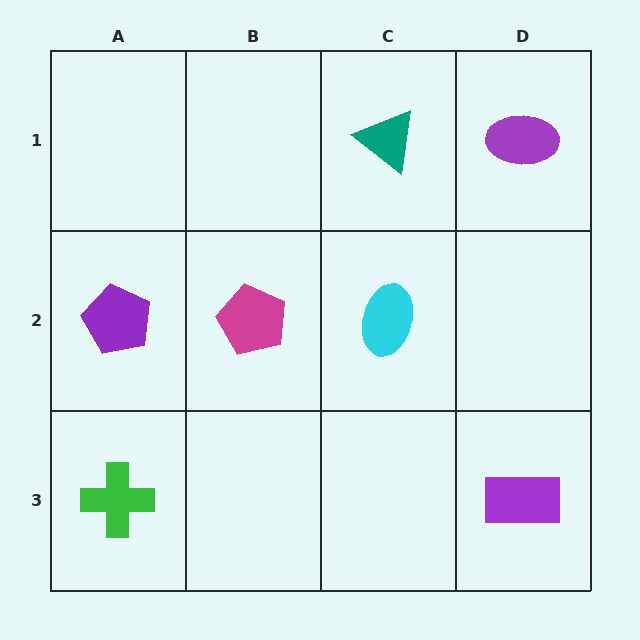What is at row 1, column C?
A teal triangle.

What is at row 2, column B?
A magenta pentagon.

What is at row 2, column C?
A cyan ellipse.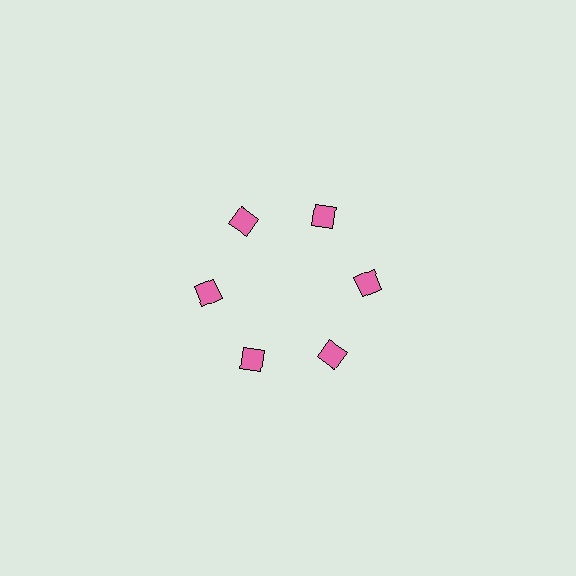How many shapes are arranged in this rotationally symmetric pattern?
There are 6 shapes, arranged in 6 groups of 1.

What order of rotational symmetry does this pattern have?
This pattern has 6-fold rotational symmetry.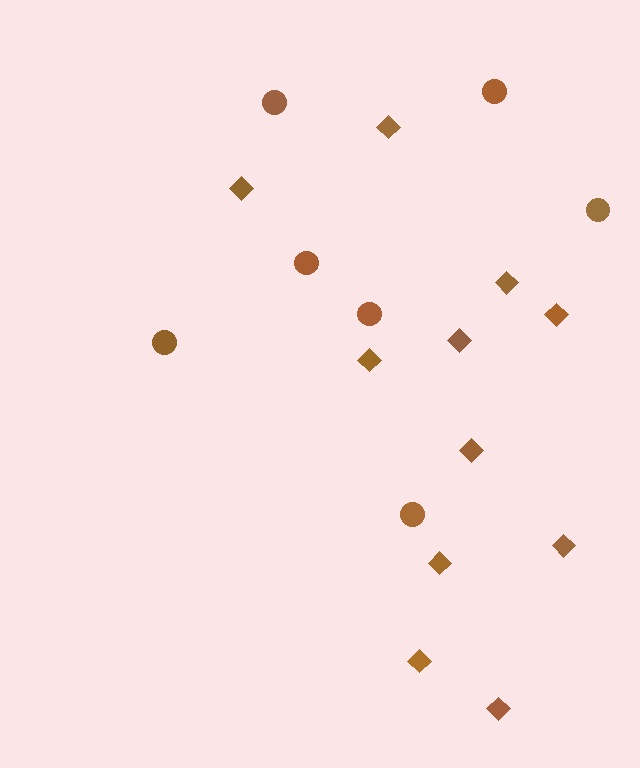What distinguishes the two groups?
There are 2 groups: one group of diamonds (11) and one group of circles (7).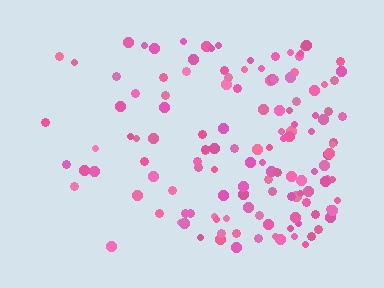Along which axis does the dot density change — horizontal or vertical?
Horizontal.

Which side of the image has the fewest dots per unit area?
The left.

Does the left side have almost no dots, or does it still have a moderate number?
Still a moderate number, just noticeably fewer than the right.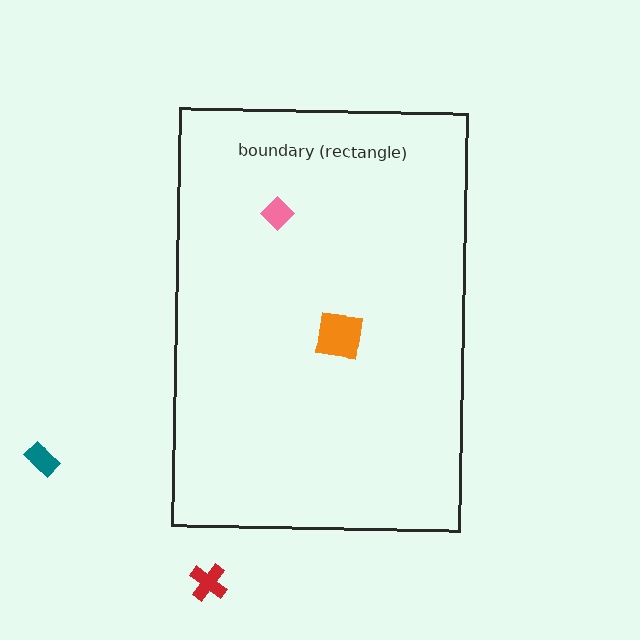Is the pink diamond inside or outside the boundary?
Inside.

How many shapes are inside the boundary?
2 inside, 2 outside.